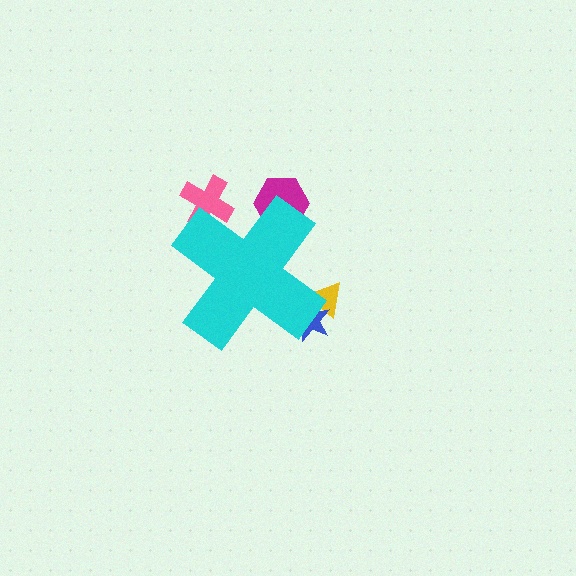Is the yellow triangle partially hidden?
Yes, the yellow triangle is partially hidden behind the cyan cross.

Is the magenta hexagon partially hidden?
Yes, the magenta hexagon is partially hidden behind the cyan cross.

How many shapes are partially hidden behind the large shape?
4 shapes are partially hidden.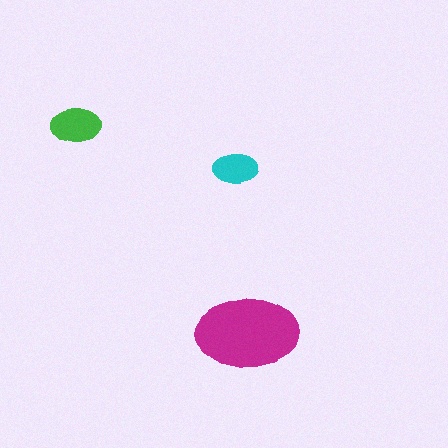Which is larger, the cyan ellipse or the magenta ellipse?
The magenta one.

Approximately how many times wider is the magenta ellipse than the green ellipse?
About 2 times wider.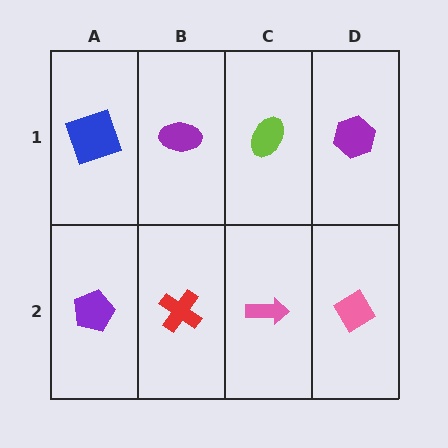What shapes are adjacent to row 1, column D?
A pink diamond (row 2, column D), a lime ellipse (row 1, column C).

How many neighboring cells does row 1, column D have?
2.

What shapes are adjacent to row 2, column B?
A purple ellipse (row 1, column B), a purple pentagon (row 2, column A), a pink arrow (row 2, column C).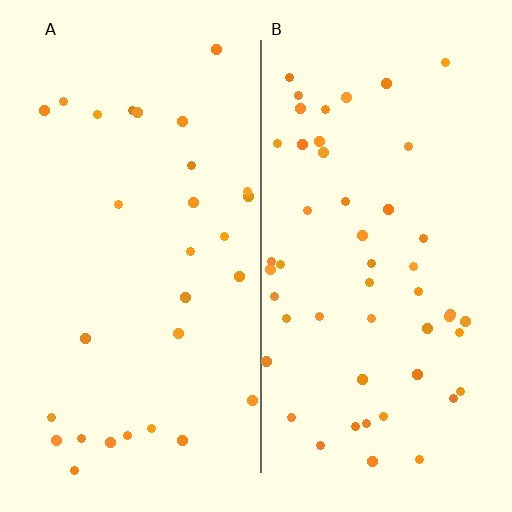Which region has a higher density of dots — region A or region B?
B (the right).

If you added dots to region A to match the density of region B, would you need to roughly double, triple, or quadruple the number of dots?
Approximately double.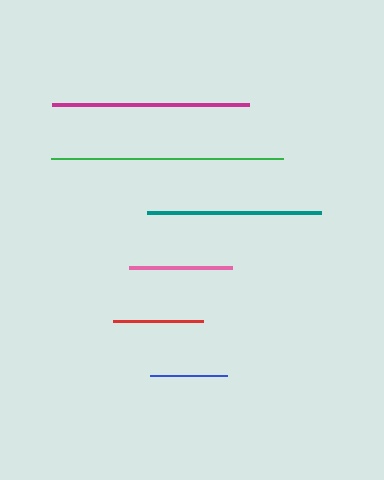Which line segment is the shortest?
The blue line is the shortest at approximately 78 pixels.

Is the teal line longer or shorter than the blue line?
The teal line is longer than the blue line.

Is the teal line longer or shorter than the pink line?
The teal line is longer than the pink line.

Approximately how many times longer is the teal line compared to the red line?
The teal line is approximately 1.9 times the length of the red line.